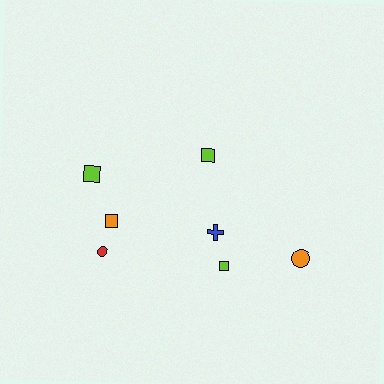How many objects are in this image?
There are 7 objects.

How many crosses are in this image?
There is 1 cross.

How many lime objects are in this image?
There are 3 lime objects.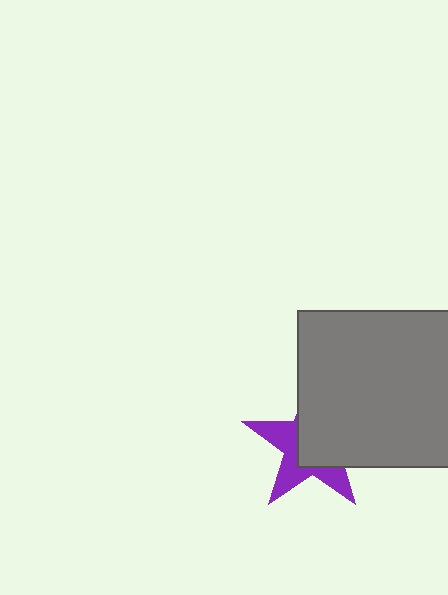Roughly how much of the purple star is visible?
A small part of it is visible (roughly 44%).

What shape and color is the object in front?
The object in front is a gray rectangle.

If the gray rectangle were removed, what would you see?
You would see the complete purple star.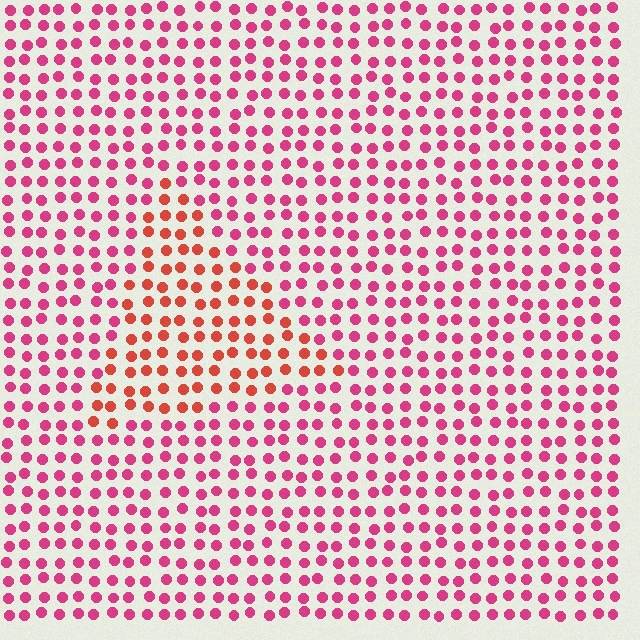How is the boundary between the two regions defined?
The boundary is defined purely by a slight shift in hue (about 33 degrees). Spacing, size, and orientation are identical on both sides.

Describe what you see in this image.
The image is filled with small magenta elements in a uniform arrangement. A triangle-shaped region is visible where the elements are tinted to a slightly different hue, forming a subtle color boundary.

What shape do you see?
I see a triangle.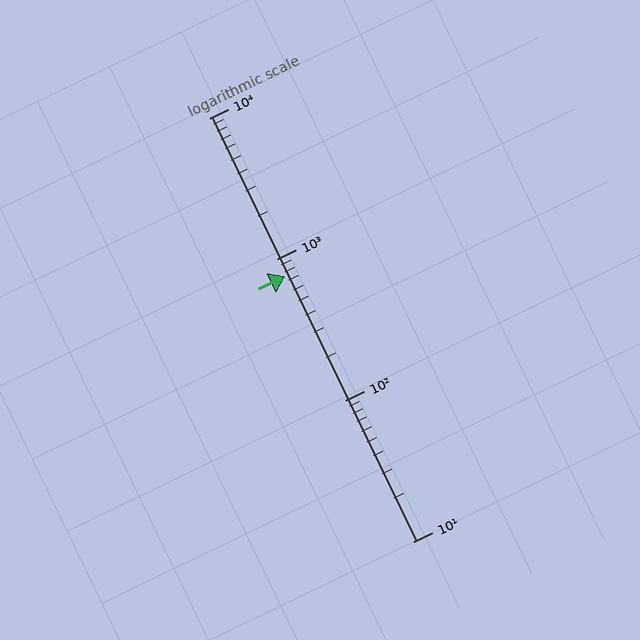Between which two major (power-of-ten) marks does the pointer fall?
The pointer is between 100 and 1000.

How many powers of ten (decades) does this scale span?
The scale spans 3 decades, from 10 to 10000.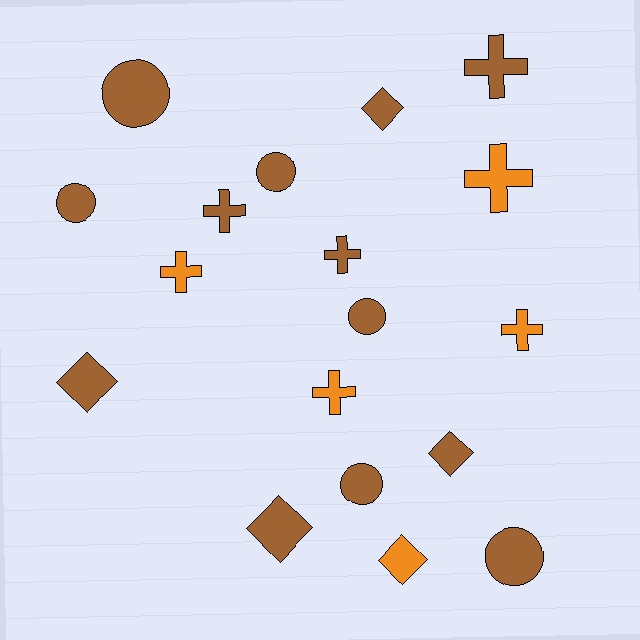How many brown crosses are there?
There are 3 brown crosses.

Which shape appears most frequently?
Cross, with 7 objects.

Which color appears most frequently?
Brown, with 13 objects.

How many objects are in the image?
There are 18 objects.